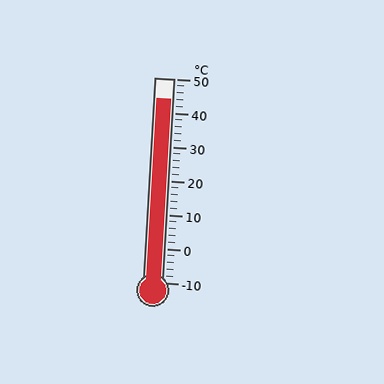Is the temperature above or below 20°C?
The temperature is above 20°C.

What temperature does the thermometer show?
The thermometer shows approximately 44°C.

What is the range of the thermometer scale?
The thermometer scale ranges from -10°C to 50°C.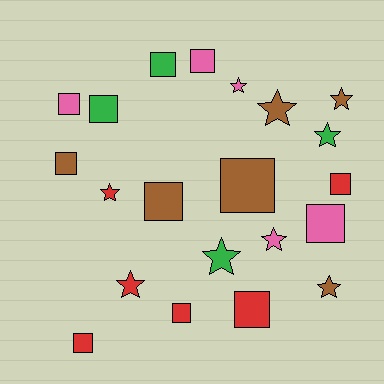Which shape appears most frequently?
Square, with 12 objects.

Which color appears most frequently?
Brown, with 6 objects.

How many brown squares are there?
There are 3 brown squares.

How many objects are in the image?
There are 21 objects.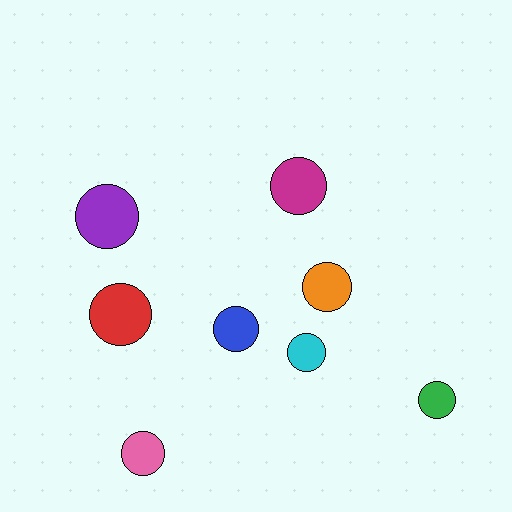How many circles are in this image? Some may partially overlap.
There are 8 circles.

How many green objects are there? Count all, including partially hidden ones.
There is 1 green object.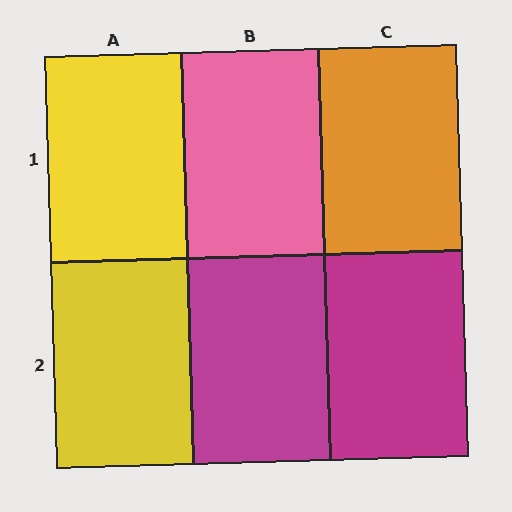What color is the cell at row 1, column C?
Orange.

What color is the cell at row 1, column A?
Yellow.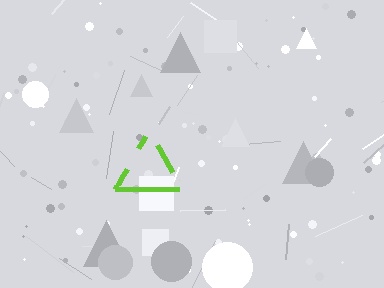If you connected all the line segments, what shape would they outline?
They would outline a triangle.